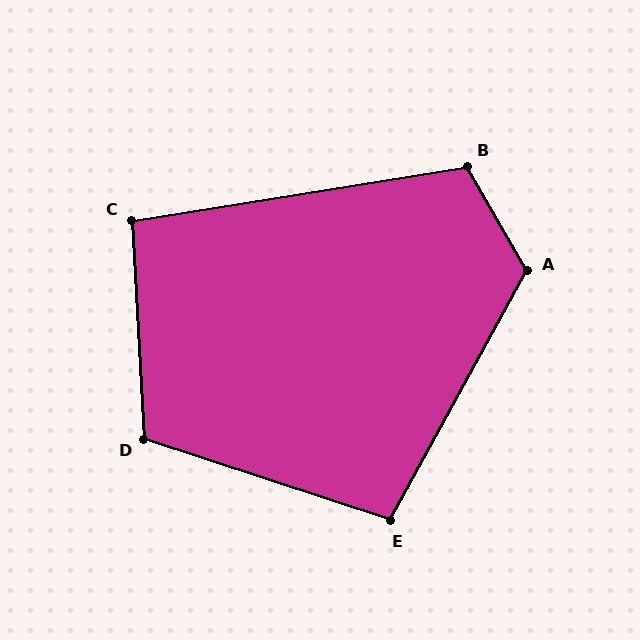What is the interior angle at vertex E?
Approximately 100 degrees (obtuse).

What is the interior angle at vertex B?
Approximately 111 degrees (obtuse).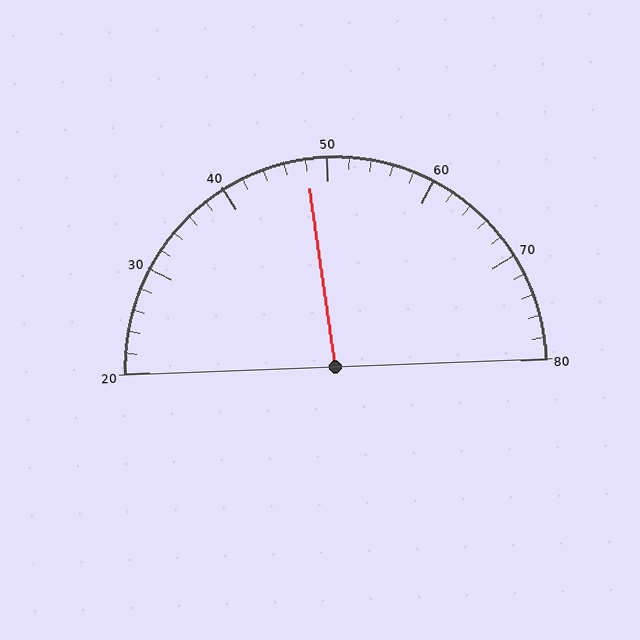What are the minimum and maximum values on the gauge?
The gauge ranges from 20 to 80.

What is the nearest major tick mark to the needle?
The nearest major tick mark is 50.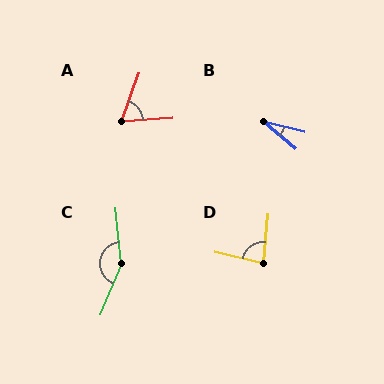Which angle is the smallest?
B, at approximately 26 degrees.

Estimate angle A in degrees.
Approximately 66 degrees.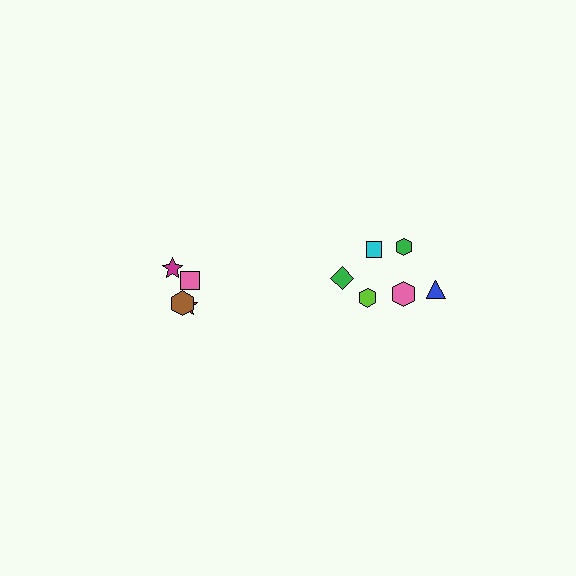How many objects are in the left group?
There are 4 objects.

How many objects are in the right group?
There are 6 objects.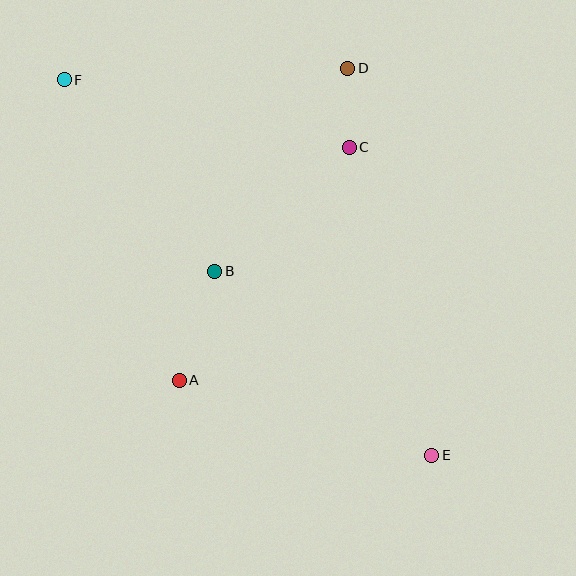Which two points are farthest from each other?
Points E and F are farthest from each other.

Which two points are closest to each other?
Points C and D are closest to each other.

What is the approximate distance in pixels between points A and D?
The distance between A and D is approximately 355 pixels.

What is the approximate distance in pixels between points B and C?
The distance between B and C is approximately 183 pixels.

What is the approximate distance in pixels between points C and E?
The distance between C and E is approximately 319 pixels.